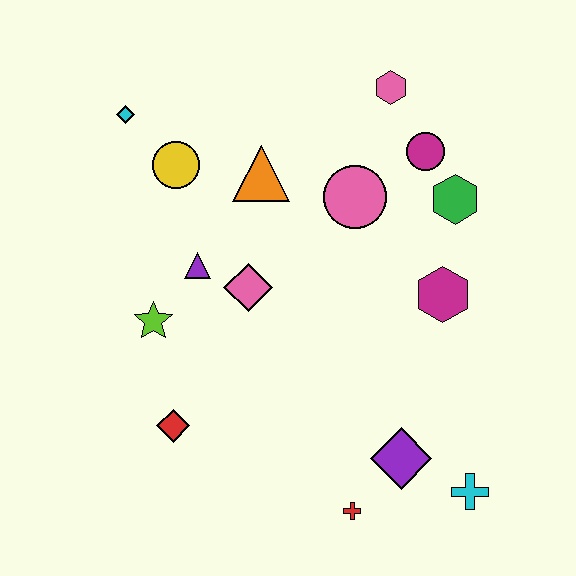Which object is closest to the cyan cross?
The purple diamond is closest to the cyan cross.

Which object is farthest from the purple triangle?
The cyan cross is farthest from the purple triangle.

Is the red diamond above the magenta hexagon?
No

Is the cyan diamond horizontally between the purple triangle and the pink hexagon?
No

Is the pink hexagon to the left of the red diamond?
No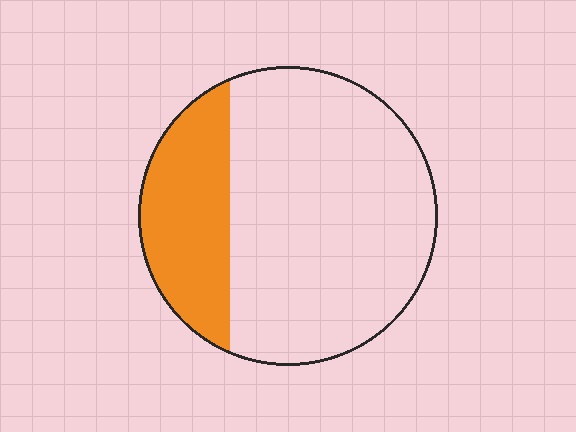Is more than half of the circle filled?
No.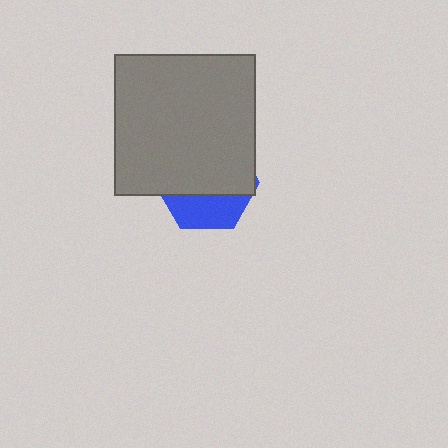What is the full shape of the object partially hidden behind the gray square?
The partially hidden object is a blue hexagon.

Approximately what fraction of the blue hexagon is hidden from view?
Roughly 67% of the blue hexagon is hidden behind the gray square.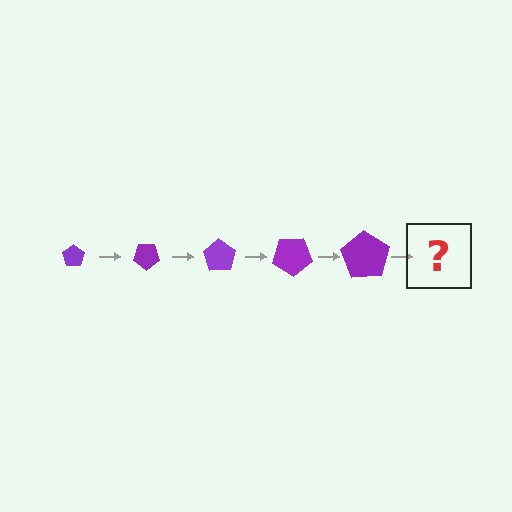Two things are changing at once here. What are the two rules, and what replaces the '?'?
The two rules are that the pentagon grows larger each step and it rotates 35 degrees each step. The '?' should be a pentagon, larger than the previous one and rotated 175 degrees from the start.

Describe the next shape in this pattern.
It should be a pentagon, larger than the previous one and rotated 175 degrees from the start.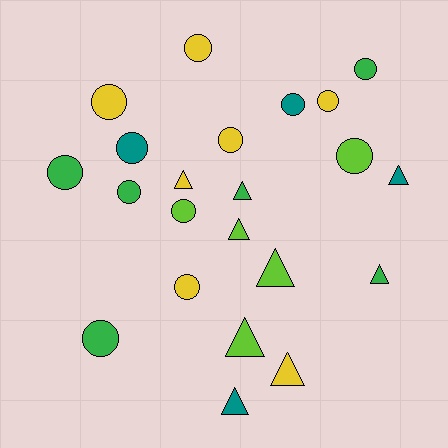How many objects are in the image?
There are 22 objects.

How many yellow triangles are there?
There are 2 yellow triangles.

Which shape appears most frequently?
Circle, with 13 objects.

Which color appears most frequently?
Yellow, with 7 objects.